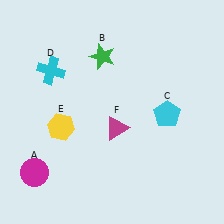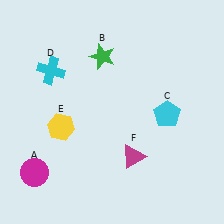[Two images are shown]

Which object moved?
The magenta triangle (F) moved down.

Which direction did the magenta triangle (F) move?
The magenta triangle (F) moved down.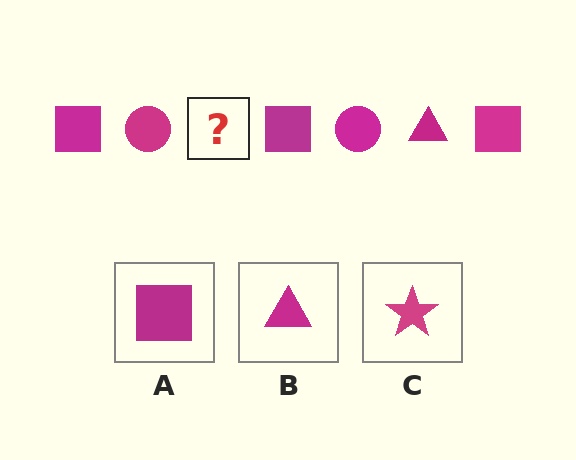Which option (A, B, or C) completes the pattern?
B.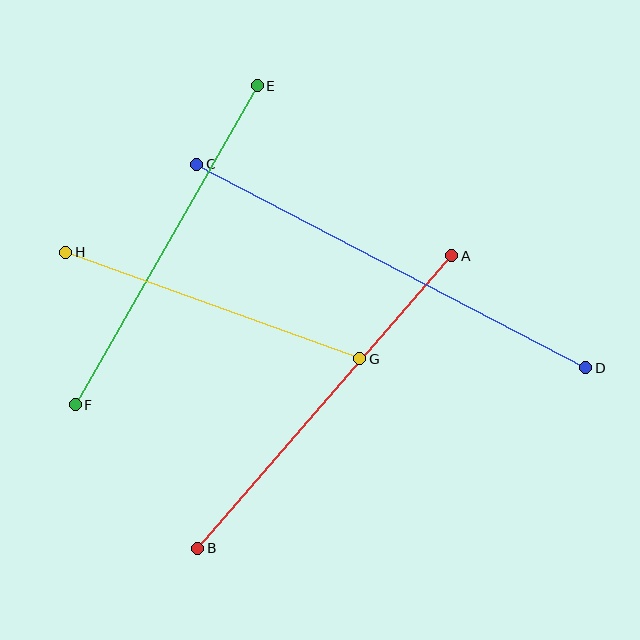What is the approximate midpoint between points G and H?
The midpoint is at approximately (213, 305) pixels.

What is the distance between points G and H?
The distance is approximately 313 pixels.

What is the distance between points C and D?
The distance is approximately 439 pixels.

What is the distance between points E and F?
The distance is approximately 367 pixels.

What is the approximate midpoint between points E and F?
The midpoint is at approximately (166, 245) pixels.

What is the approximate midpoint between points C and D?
The midpoint is at approximately (391, 266) pixels.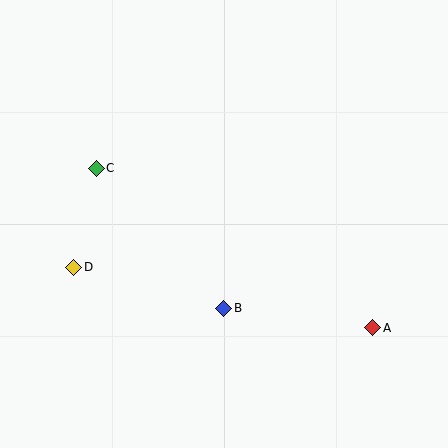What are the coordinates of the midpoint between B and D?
The midpoint between B and D is at (149, 288).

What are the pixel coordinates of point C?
Point C is at (96, 168).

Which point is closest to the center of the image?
Point B at (224, 308) is closest to the center.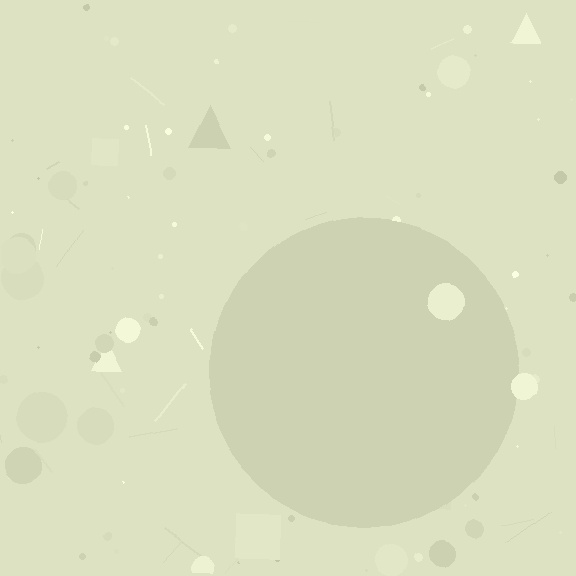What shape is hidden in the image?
A circle is hidden in the image.